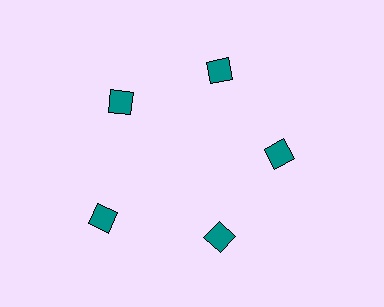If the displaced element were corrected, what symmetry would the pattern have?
It would have 5-fold rotational symmetry — the pattern would map onto itself every 72 degrees.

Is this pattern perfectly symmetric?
No. The 5 teal diamonds are arranged in a ring, but one element near the 8 o'clock position is pushed outward from the center, breaking the 5-fold rotational symmetry.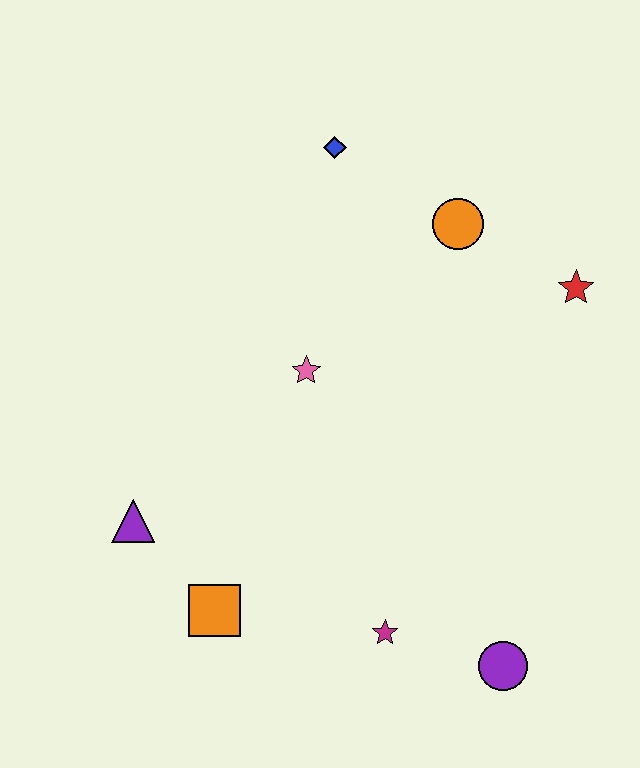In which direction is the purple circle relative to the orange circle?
The purple circle is below the orange circle.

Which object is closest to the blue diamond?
The orange circle is closest to the blue diamond.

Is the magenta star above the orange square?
No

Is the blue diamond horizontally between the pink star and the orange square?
No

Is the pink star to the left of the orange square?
No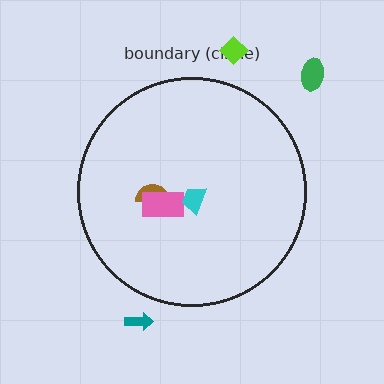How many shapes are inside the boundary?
3 inside, 3 outside.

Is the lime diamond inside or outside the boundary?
Outside.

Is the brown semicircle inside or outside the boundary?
Inside.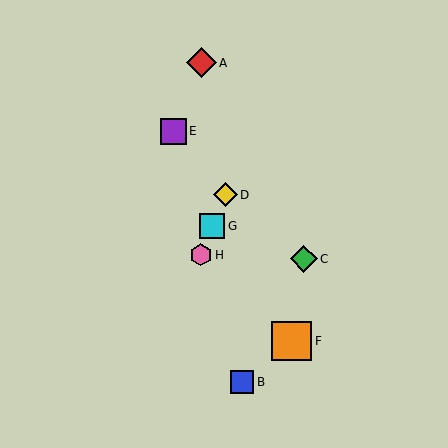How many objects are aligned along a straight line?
3 objects (D, G, H) are aligned along a straight line.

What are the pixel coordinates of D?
Object D is at (225, 195).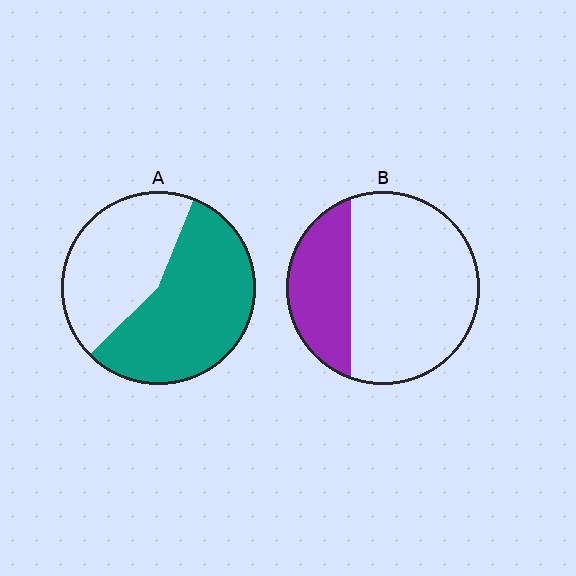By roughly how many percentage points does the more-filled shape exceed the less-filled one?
By roughly 30 percentage points (A over B).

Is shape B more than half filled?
No.